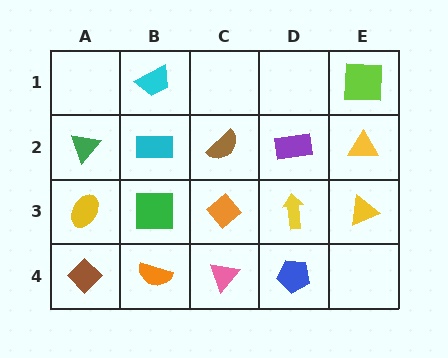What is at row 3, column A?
A yellow ellipse.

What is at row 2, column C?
A brown semicircle.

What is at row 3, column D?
A yellow arrow.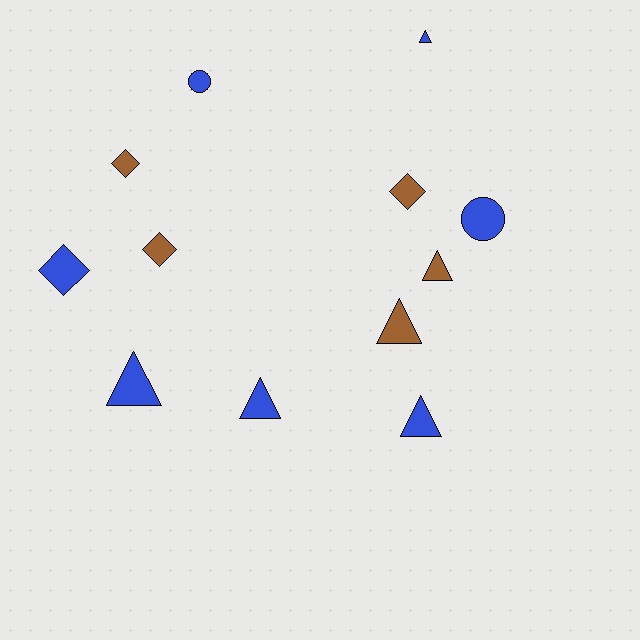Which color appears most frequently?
Blue, with 7 objects.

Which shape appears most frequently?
Triangle, with 6 objects.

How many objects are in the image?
There are 12 objects.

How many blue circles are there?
There are 2 blue circles.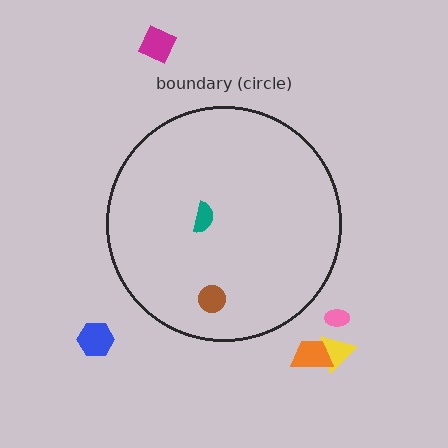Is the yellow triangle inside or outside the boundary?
Outside.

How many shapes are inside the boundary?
2 inside, 5 outside.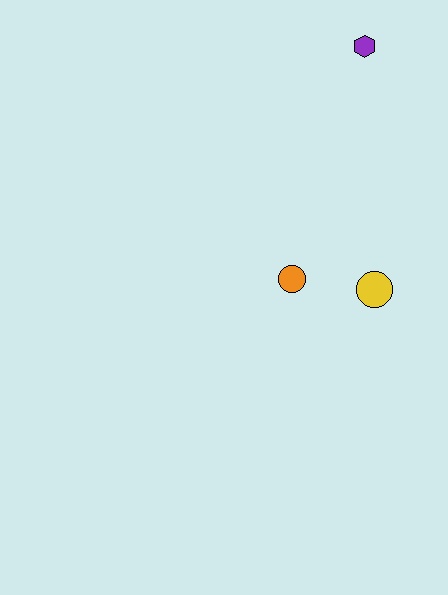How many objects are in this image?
There are 3 objects.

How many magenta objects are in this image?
There are no magenta objects.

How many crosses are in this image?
There are no crosses.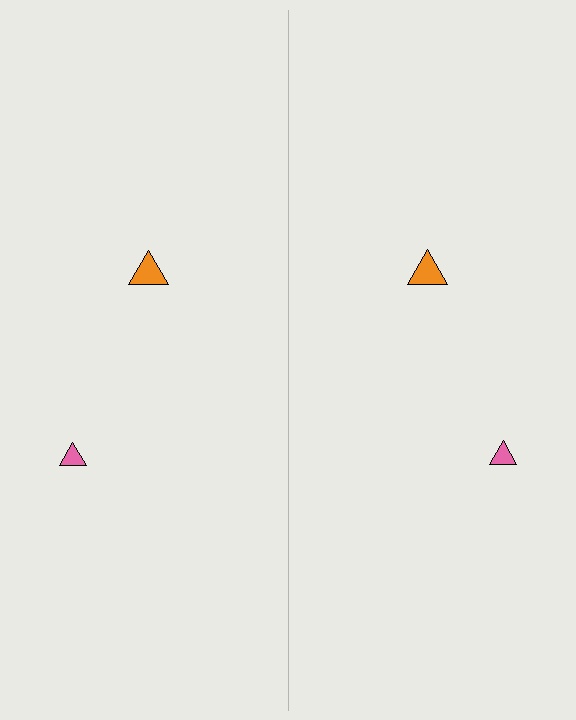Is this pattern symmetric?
Yes, this pattern has bilateral (reflection) symmetry.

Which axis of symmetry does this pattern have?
The pattern has a vertical axis of symmetry running through the center of the image.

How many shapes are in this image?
There are 4 shapes in this image.